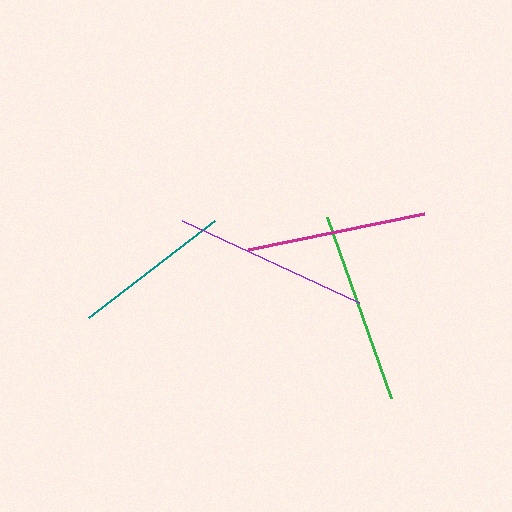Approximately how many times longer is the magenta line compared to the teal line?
The magenta line is approximately 1.1 times the length of the teal line.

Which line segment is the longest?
The purple line is the longest at approximately 195 pixels.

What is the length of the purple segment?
The purple segment is approximately 195 pixels long.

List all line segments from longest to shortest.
From longest to shortest: purple, green, magenta, teal.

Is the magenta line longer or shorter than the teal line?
The magenta line is longer than the teal line.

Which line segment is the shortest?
The teal line is the shortest at approximately 159 pixels.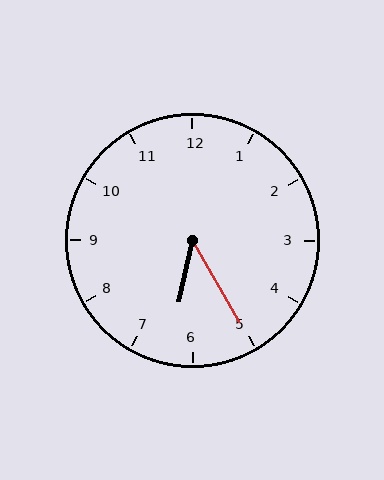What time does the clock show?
6:25.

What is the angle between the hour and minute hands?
Approximately 42 degrees.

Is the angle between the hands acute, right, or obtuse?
It is acute.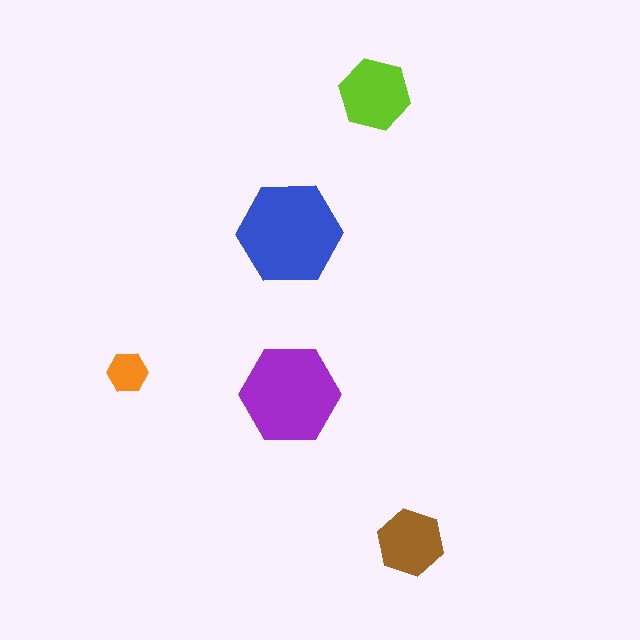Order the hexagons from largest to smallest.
the blue one, the purple one, the lime one, the brown one, the orange one.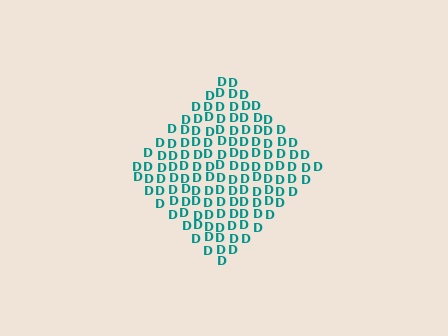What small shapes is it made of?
It is made of small letter D's.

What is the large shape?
The large shape is a diamond.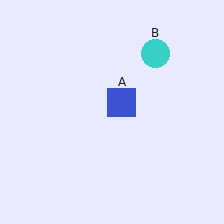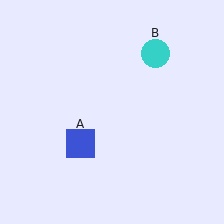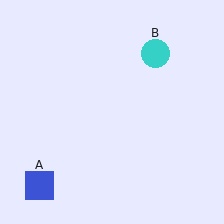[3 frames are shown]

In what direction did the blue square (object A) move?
The blue square (object A) moved down and to the left.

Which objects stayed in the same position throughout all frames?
Cyan circle (object B) remained stationary.